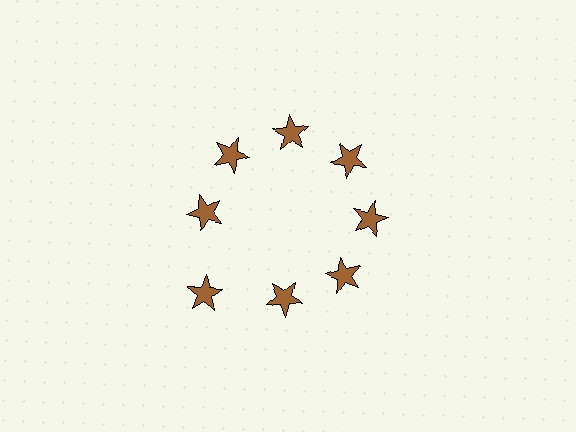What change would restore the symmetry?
The symmetry would be restored by moving it inward, back onto the ring so that all 8 stars sit at equal angles and equal distance from the center.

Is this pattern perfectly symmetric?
No. The 8 brown stars are arranged in a ring, but one element near the 8 o'clock position is pushed outward from the center, breaking the 8-fold rotational symmetry.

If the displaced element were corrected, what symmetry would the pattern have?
It would have 8-fold rotational symmetry — the pattern would map onto itself every 45 degrees.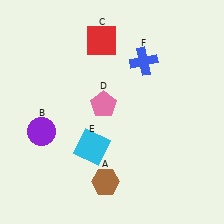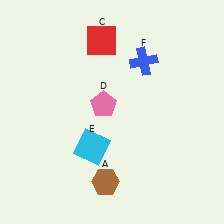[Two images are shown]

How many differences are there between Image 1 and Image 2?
There is 1 difference between the two images.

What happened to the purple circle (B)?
The purple circle (B) was removed in Image 2. It was in the bottom-left area of Image 1.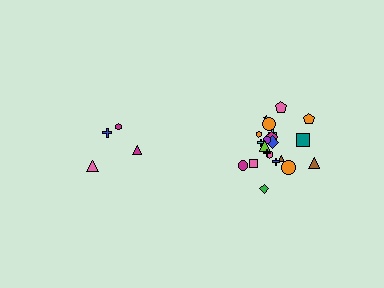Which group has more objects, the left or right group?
The right group.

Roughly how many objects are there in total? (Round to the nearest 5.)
Roughly 25 objects in total.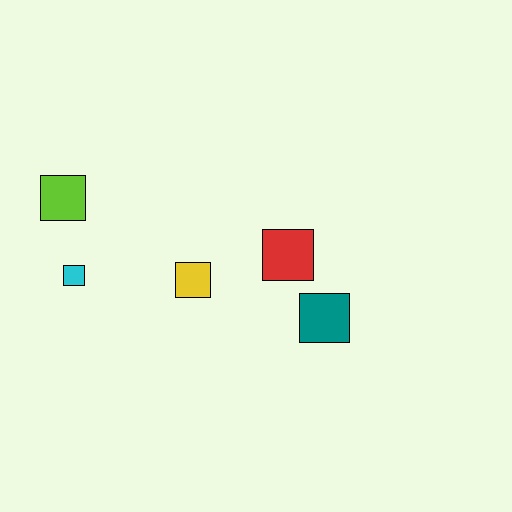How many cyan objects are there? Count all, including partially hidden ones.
There is 1 cyan object.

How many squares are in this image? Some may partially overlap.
There are 5 squares.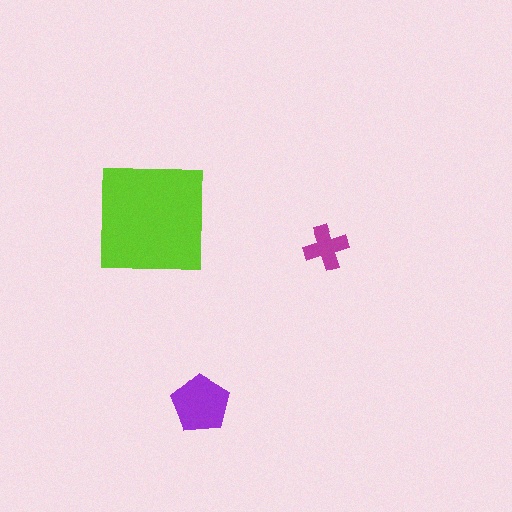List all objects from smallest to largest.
The magenta cross, the purple pentagon, the lime square.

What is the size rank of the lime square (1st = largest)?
1st.